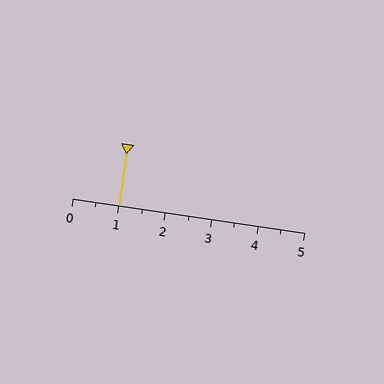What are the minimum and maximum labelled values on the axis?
The axis runs from 0 to 5.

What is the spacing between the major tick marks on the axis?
The major ticks are spaced 1 apart.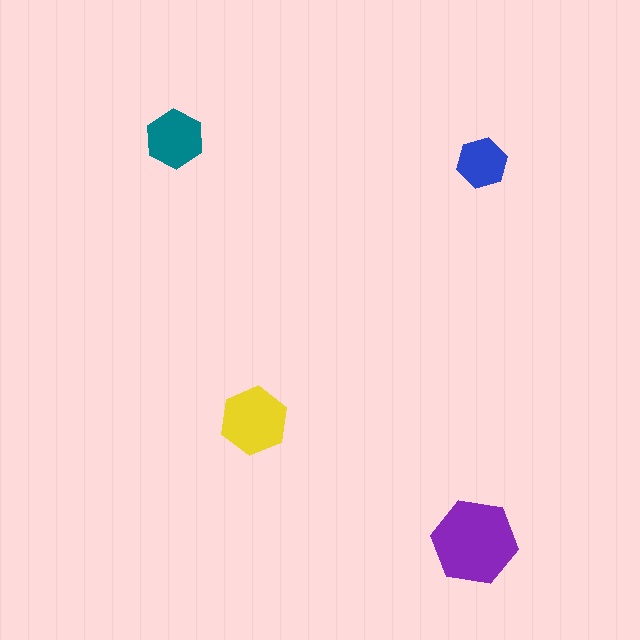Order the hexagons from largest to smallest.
the purple one, the yellow one, the teal one, the blue one.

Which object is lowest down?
The purple hexagon is bottommost.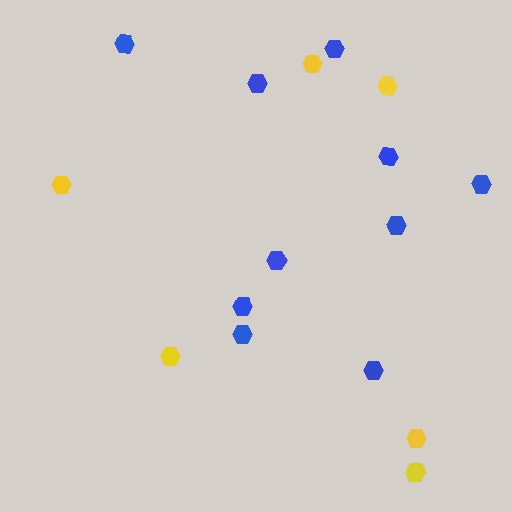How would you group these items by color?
There are 2 groups: one group of blue hexagons (10) and one group of yellow hexagons (6).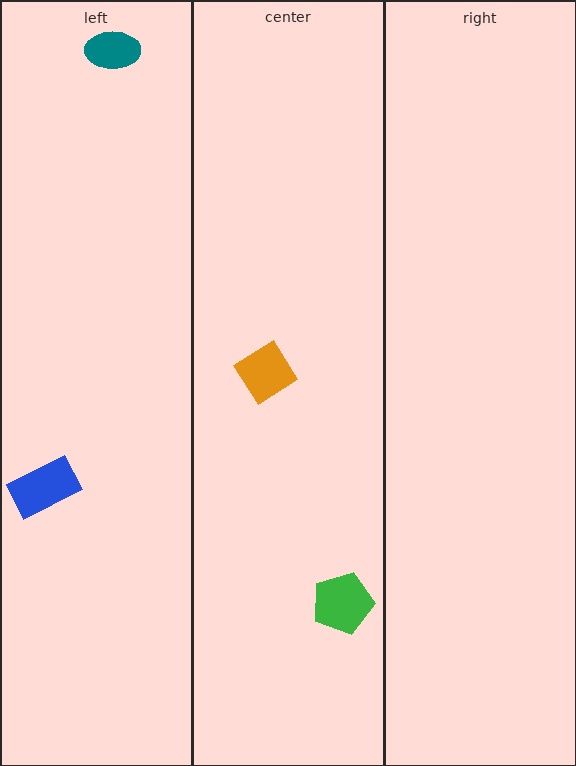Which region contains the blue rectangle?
The left region.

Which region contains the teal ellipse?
The left region.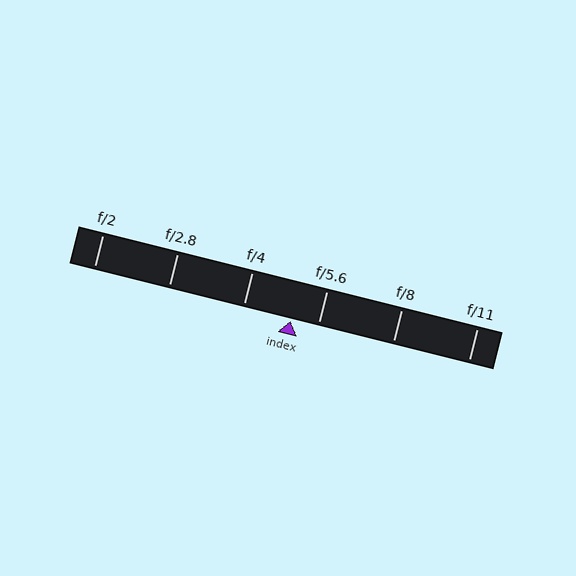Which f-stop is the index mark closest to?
The index mark is closest to f/5.6.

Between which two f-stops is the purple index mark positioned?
The index mark is between f/4 and f/5.6.